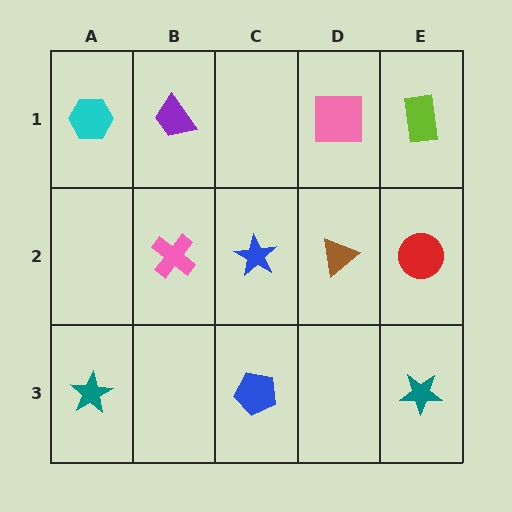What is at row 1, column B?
A purple trapezoid.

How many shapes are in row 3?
3 shapes.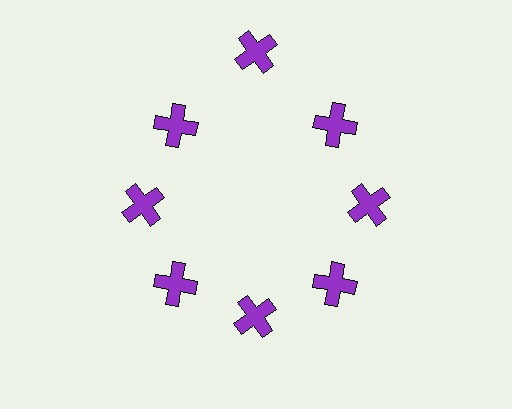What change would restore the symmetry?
The symmetry would be restored by moving it inward, back onto the ring so that all 8 crosses sit at equal angles and equal distance from the center.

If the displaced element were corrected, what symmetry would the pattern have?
It would have 8-fold rotational symmetry — the pattern would map onto itself every 45 degrees.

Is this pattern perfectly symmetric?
No. The 8 purple crosses are arranged in a ring, but one element near the 12 o'clock position is pushed outward from the center, breaking the 8-fold rotational symmetry.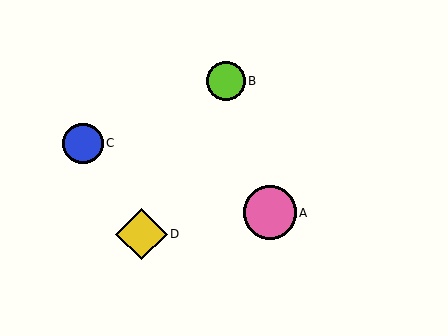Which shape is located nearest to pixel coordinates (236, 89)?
The lime circle (labeled B) at (226, 81) is nearest to that location.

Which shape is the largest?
The pink circle (labeled A) is the largest.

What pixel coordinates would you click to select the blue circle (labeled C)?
Click at (83, 143) to select the blue circle C.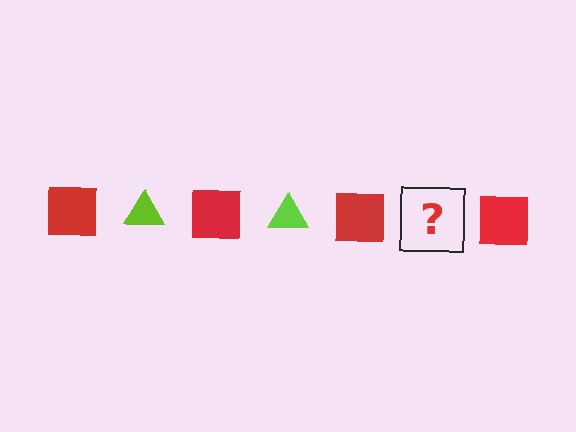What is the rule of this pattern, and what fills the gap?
The rule is that the pattern alternates between red square and lime triangle. The gap should be filled with a lime triangle.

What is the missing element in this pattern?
The missing element is a lime triangle.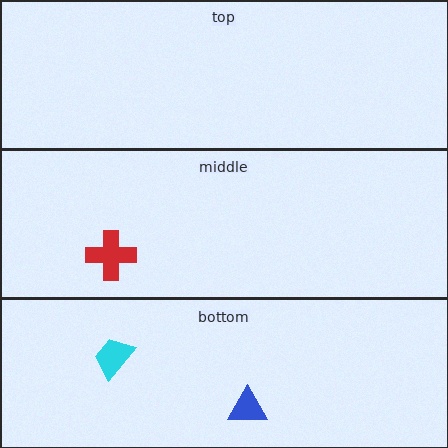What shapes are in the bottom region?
The cyan trapezoid, the blue triangle.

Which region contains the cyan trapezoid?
The bottom region.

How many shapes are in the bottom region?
2.